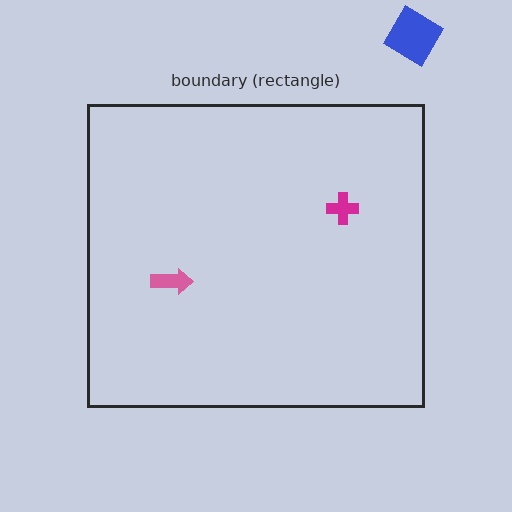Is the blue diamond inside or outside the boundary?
Outside.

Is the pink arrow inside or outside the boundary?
Inside.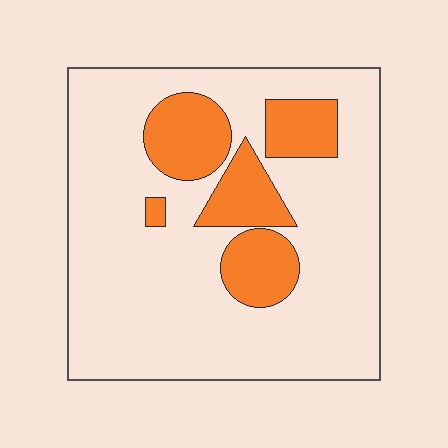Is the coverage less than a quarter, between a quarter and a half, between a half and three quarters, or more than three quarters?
Less than a quarter.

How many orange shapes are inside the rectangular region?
5.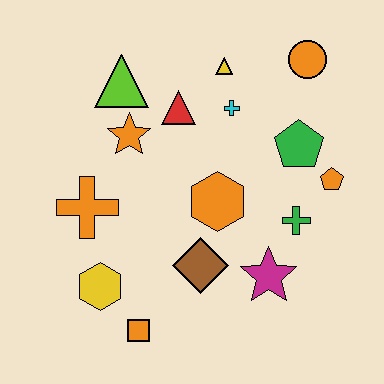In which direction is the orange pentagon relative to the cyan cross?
The orange pentagon is to the right of the cyan cross.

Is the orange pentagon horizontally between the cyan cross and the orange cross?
No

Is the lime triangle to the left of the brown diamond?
Yes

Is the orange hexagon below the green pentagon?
Yes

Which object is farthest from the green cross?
The lime triangle is farthest from the green cross.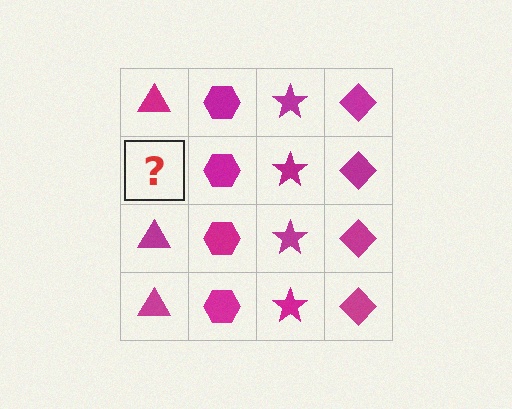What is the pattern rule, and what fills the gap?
The rule is that each column has a consistent shape. The gap should be filled with a magenta triangle.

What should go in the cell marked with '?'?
The missing cell should contain a magenta triangle.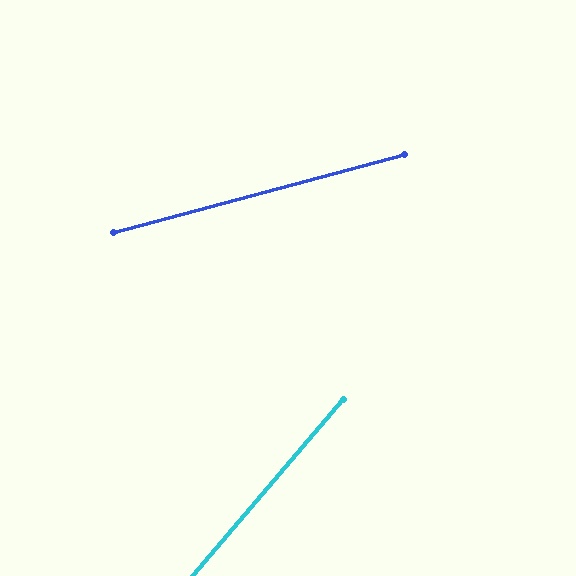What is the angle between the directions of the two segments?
Approximately 34 degrees.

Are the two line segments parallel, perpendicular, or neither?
Neither parallel nor perpendicular — they differ by about 34°.